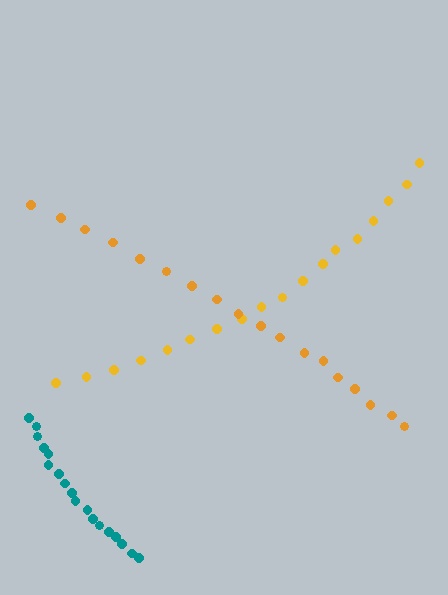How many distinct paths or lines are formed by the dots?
There are 3 distinct paths.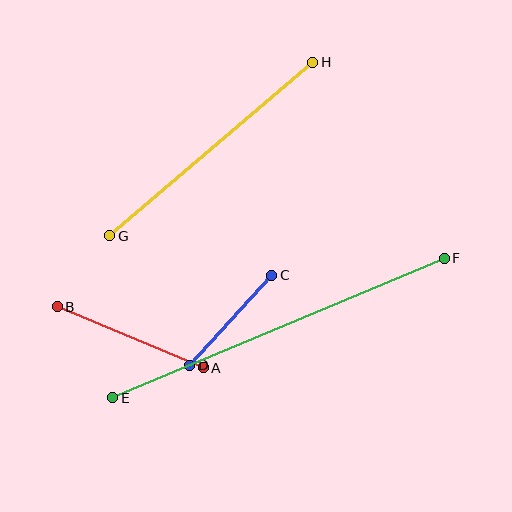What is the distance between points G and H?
The distance is approximately 267 pixels.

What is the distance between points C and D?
The distance is approximately 122 pixels.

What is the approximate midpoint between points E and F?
The midpoint is at approximately (279, 328) pixels.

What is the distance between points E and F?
The distance is approximately 360 pixels.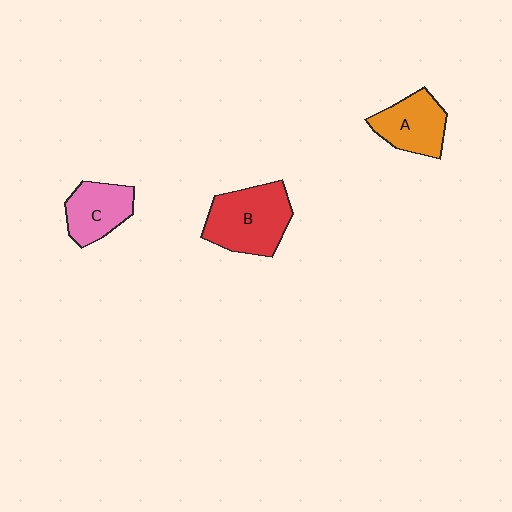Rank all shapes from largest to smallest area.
From largest to smallest: B (red), A (orange), C (pink).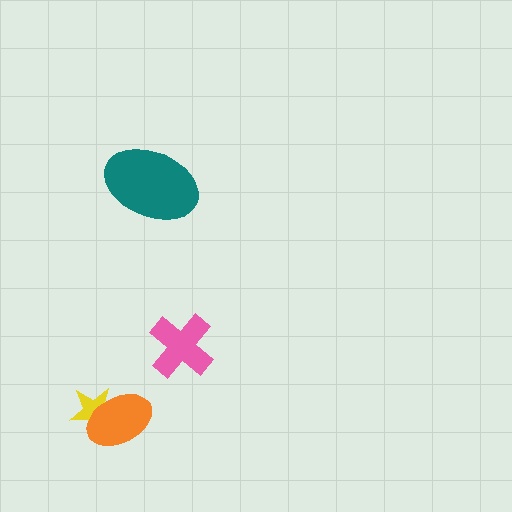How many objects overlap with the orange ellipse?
1 object overlaps with the orange ellipse.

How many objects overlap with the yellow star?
1 object overlaps with the yellow star.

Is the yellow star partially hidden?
Yes, it is partially covered by another shape.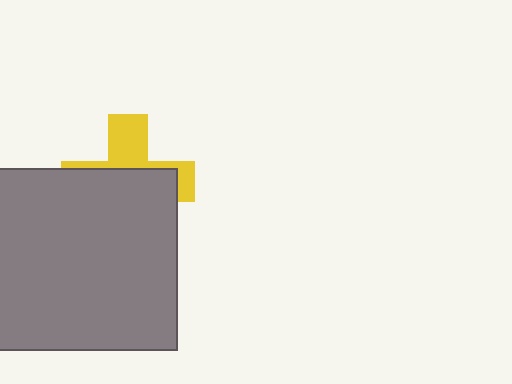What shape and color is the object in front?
The object in front is a gray square.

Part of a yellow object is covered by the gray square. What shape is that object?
It is a cross.